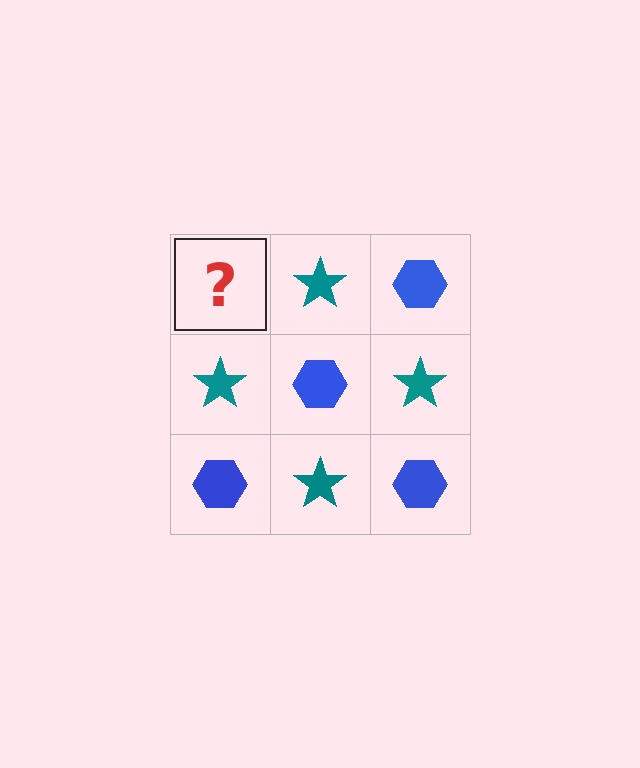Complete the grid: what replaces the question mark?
The question mark should be replaced with a blue hexagon.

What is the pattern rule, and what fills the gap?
The rule is that it alternates blue hexagon and teal star in a checkerboard pattern. The gap should be filled with a blue hexagon.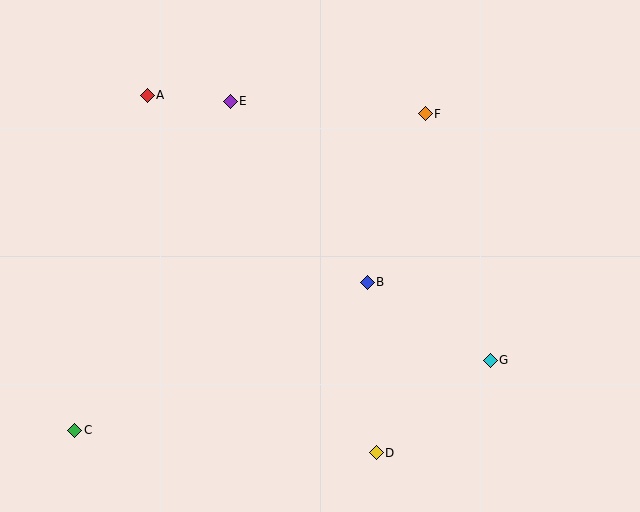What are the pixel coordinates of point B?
Point B is at (367, 282).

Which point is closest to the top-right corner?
Point F is closest to the top-right corner.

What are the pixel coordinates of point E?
Point E is at (230, 101).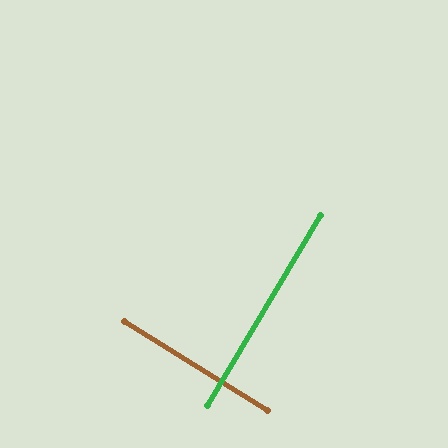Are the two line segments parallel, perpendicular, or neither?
Perpendicular — they meet at approximately 89°.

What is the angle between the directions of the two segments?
Approximately 89 degrees.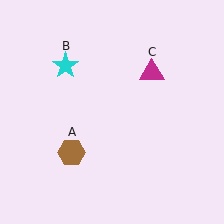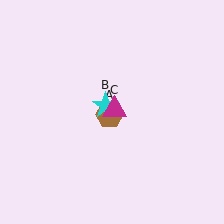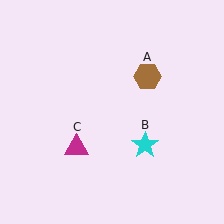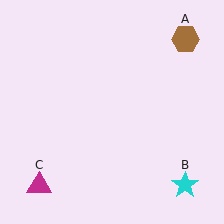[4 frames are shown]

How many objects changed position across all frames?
3 objects changed position: brown hexagon (object A), cyan star (object B), magenta triangle (object C).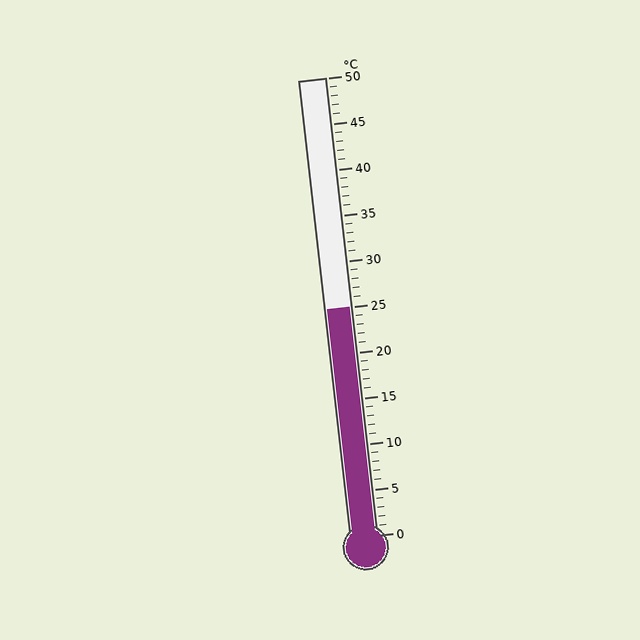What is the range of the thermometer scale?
The thermometer scale ranges from 0°C to 50°C.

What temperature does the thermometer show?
The thermometer shows approximately 25°C.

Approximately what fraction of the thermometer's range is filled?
The thermometer is filled to approximately 50% of its range.